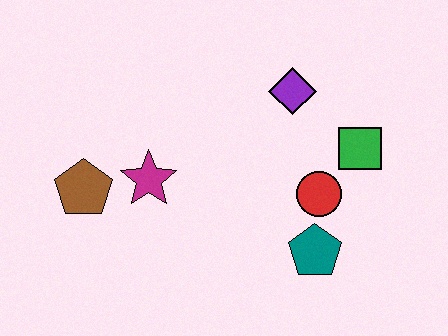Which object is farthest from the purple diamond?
The brown pentagon is farthest from the purple diamond.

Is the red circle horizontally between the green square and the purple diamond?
Yes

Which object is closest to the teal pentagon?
The red circle is closest to the teal pentagon.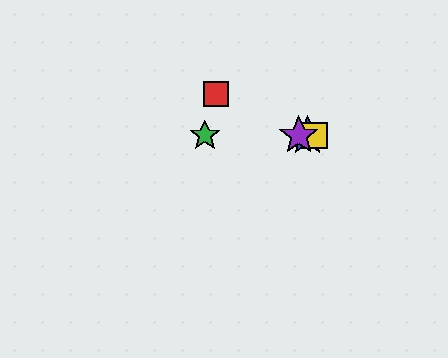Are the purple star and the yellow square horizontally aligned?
Yes, both are at y≈136.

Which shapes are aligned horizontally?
The blue star, the green star, the yellow square, the purple star are aligned horizontally.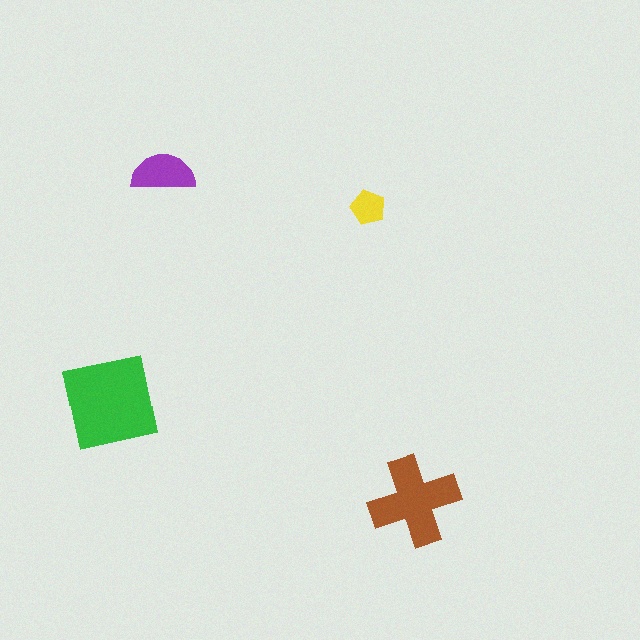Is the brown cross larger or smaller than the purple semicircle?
Larger.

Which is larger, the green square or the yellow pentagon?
The green square.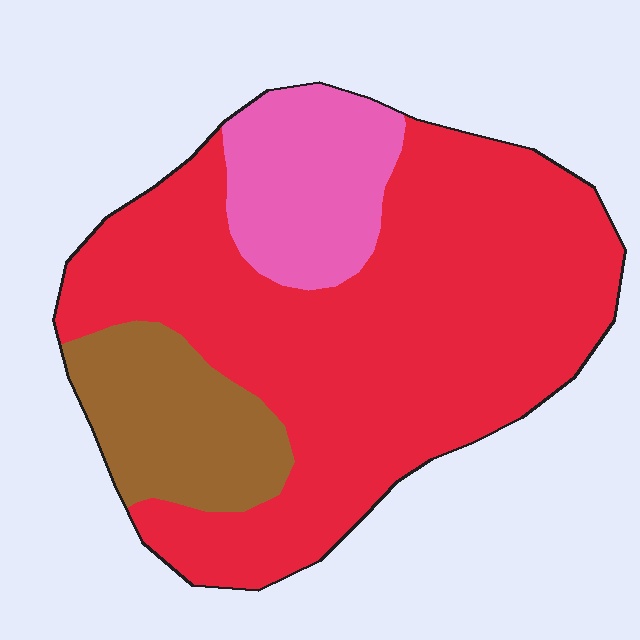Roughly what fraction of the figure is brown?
Brown covers around 15% of the figure.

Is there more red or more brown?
Red.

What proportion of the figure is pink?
Pink takes up about one sixth (1/6) of the figure.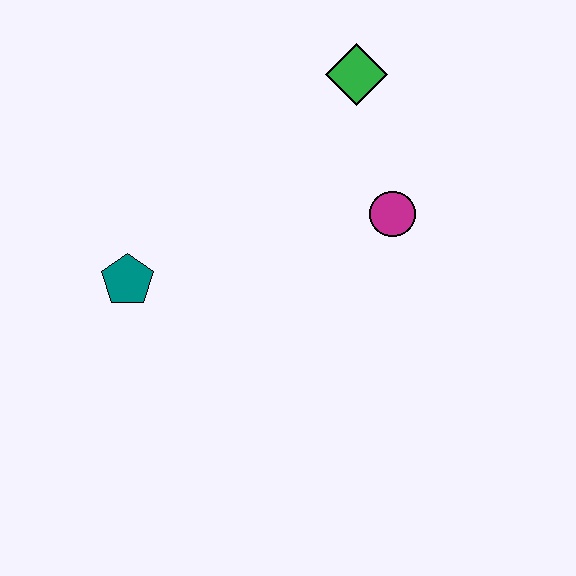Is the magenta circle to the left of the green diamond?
No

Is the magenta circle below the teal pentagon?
No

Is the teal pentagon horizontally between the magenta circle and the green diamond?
No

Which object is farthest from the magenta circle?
The teal pentagon is farthest from the magenta circle.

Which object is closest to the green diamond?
The magenta circle is closest to the green diamond.